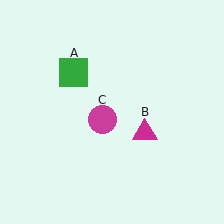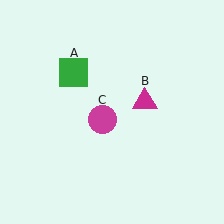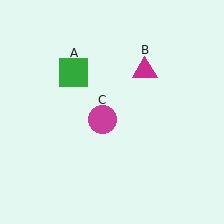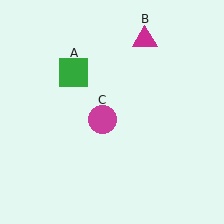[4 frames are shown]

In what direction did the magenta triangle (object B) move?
The magenta triangle (object B) moved up.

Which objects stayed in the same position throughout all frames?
Green square (object A) and magenta circle (object C) remained stationary.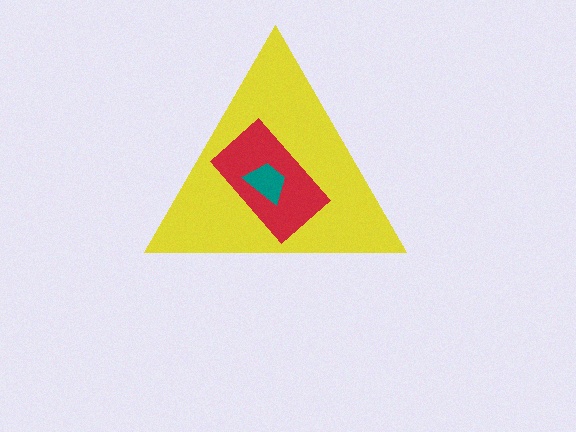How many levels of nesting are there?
3.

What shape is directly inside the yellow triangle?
The red rectangle.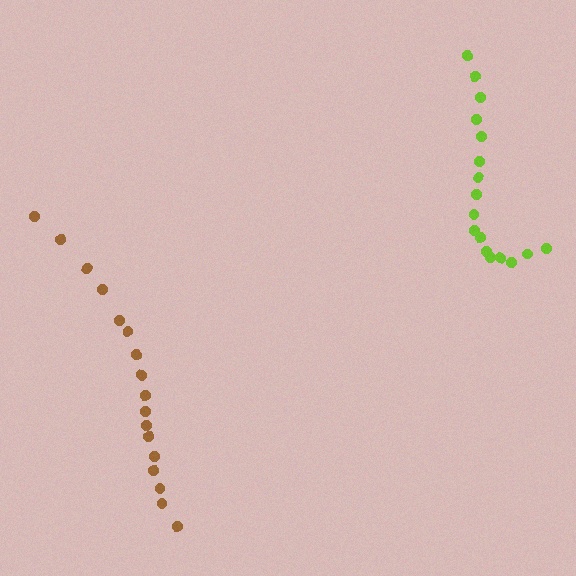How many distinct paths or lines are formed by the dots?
There are 2 distinct paths.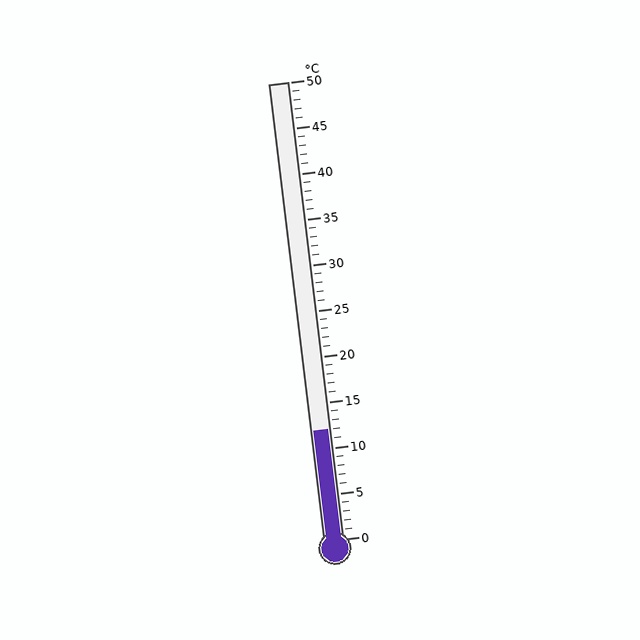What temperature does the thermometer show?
The thermometer shows approximately 12°C.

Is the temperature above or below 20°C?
The temperature is below 20°C.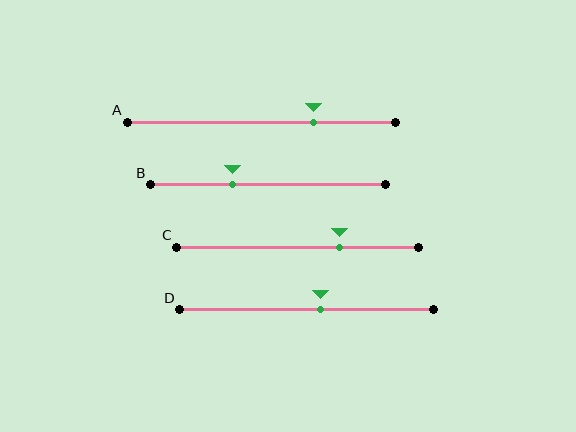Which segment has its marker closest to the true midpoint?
Segment D has its marker closest to the true midpoint.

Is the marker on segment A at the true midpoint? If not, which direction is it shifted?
No, the marker on segment A is shifted to the right by about 20% of the segment length.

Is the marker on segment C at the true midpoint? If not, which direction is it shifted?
No, the marker on segment C is shifted to the right by about 17% of the segment length.